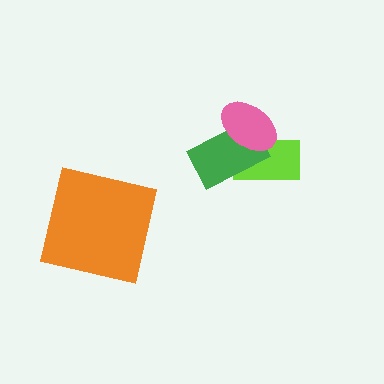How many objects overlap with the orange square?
0 objects overlap with the orange square.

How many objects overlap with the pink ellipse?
2 objects overlap with the pink ellipse.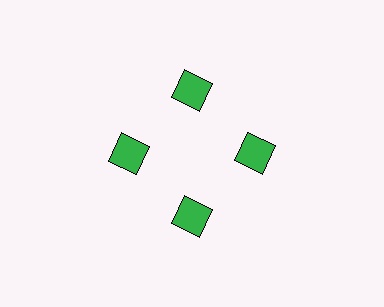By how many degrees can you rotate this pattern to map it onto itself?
The pattern maps onto itself every 90 degrees of rotation.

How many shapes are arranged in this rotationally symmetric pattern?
There are 4 shapes, arranged in 4 groups of 1.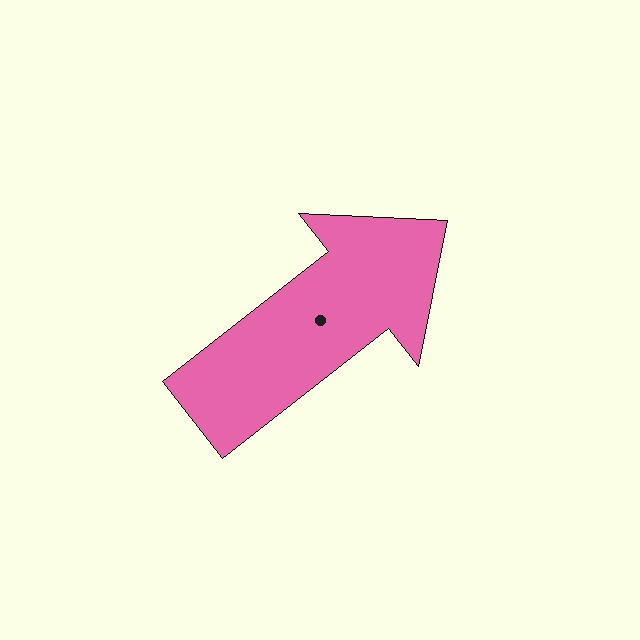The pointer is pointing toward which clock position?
Roughly 2 o'clock.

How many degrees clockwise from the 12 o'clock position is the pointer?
Approximately 52 degrees.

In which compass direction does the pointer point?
Northeast.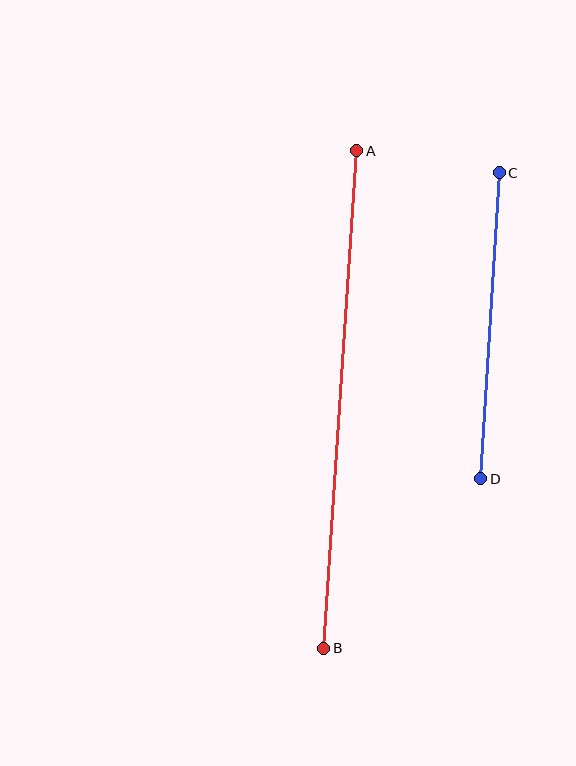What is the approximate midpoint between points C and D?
The midpoint is at approximately (490, 326) pixels.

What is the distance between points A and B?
The distance is approximately 499 pixels.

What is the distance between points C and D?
The distance is approximately 306 pixels.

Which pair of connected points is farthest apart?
Points A and B are farthest apart.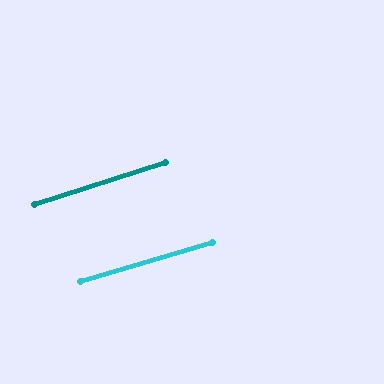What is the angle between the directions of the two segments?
Approximately 2 degrees.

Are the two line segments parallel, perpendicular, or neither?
Parallel — their directions differ by only 1.8°.